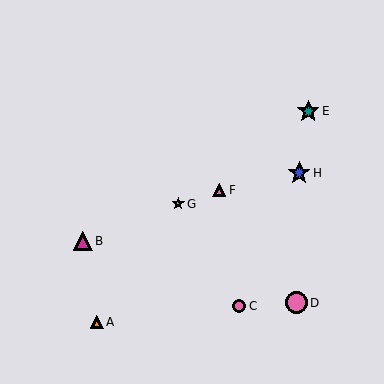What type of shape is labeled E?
Shape E is a teal star.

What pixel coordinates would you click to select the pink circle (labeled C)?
Click at (239, 306) to select the pink circle C.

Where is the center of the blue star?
The center of the blue star is at (299, 173).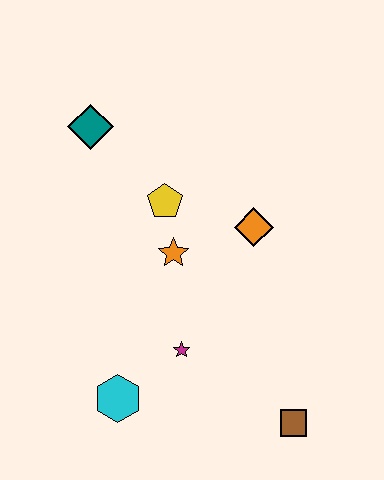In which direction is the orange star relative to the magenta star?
The orange star is above the magenta star.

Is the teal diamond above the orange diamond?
Yes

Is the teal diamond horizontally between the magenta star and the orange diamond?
No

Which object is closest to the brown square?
The magenta star is closest to the brown square.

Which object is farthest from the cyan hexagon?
The teal diamond is farthest from the cyan hexagon.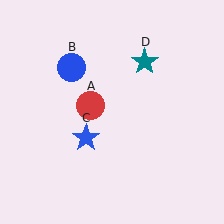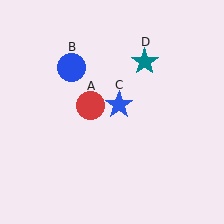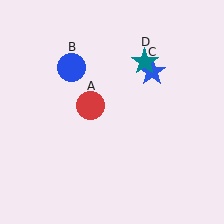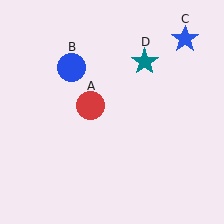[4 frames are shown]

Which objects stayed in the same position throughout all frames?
Red circle (object A) and blue circle (object B) and teal star (object D) remained stationary.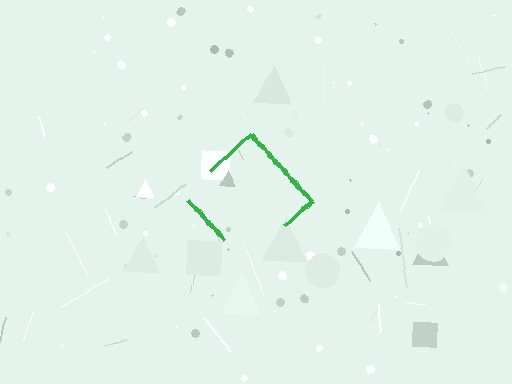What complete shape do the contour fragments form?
The contour fragments form a diamond.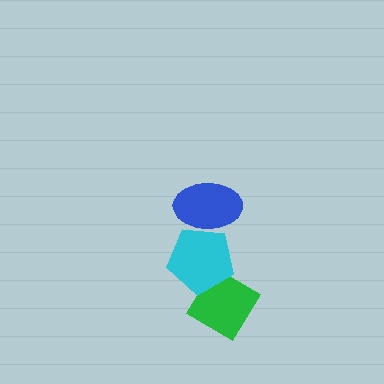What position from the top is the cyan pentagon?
The cyan pentagon is 2nd from the top.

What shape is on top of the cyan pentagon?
The blue ellipse is on top of the cyan pentagon.